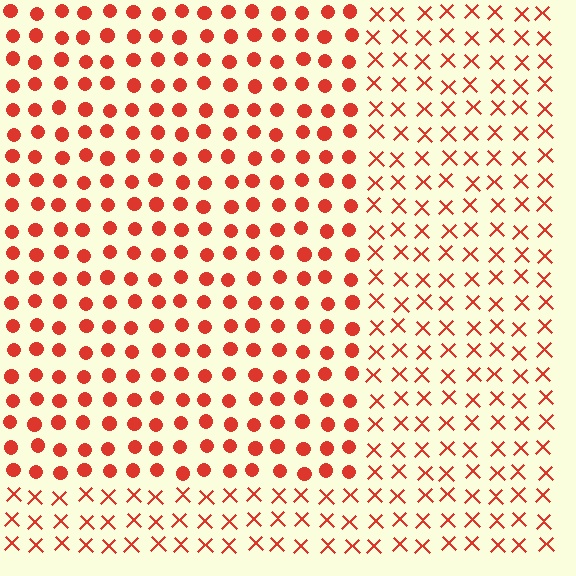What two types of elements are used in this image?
The image uses circles inside the rectangle region and X marks outside it.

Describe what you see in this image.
The image is filled with small red elements arranged in a uniform grid. A rectangle-shaped region contains circles, while the surrounding area contains X marks. The boundary is defined purely by the change in element shape.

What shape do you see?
I see a rectangle.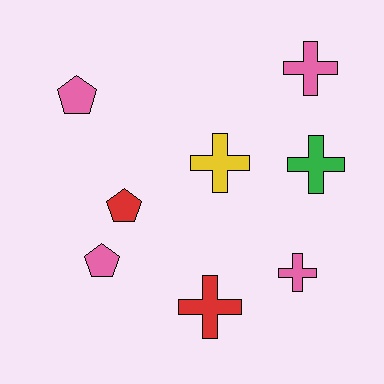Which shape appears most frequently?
Cross, with 5 objects.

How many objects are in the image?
There are 8 objects.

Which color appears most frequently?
Pink, with 4 objects.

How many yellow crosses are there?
There is 1 yellow cross.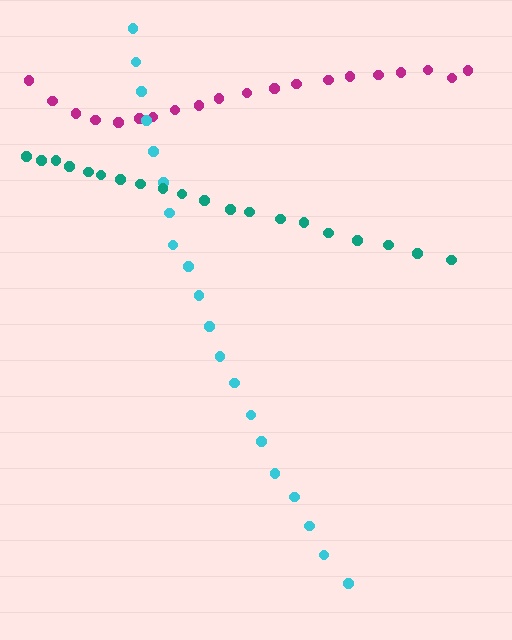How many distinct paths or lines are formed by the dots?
There are 3 distinct paths.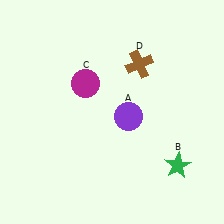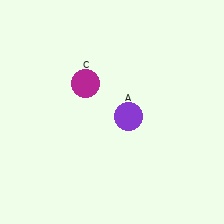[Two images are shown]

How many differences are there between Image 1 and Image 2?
There are 2 differences between the two images.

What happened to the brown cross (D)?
The brown cross (D) was removed in Image 2. It was in the top-right area of Image 1.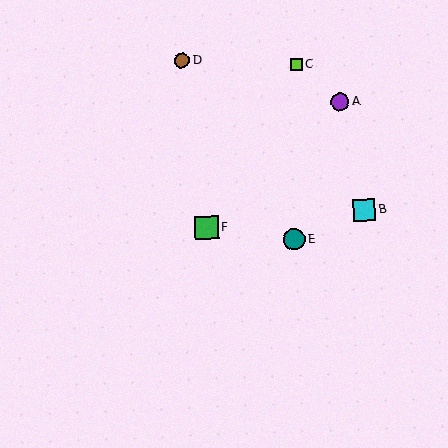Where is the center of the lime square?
The center of the lime square is at (296, 64).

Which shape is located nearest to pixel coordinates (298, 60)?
The lime square (labeled C) at (296, 64) is nearest to that location.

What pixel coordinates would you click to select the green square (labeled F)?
Click at (207, 228) to select the green square F.